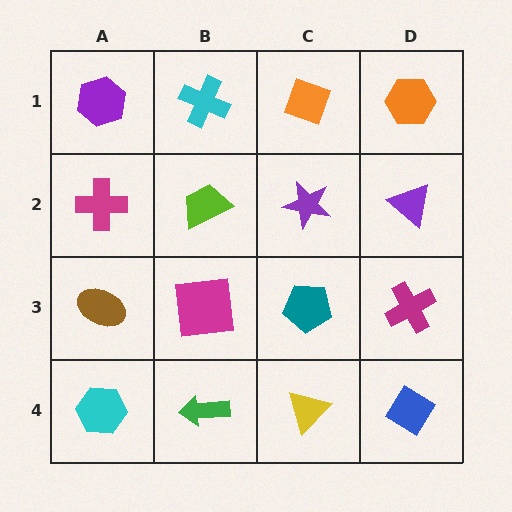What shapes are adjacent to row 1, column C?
A purple star (row 2, column C), a cyan cross (row 1, column B), an orange hexagon (row 1, column D).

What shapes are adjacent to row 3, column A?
A magenta cross (row 2, column A), a cyan hexagon (row 4, column A), a magenta square (row 3, column B).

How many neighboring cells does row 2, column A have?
3.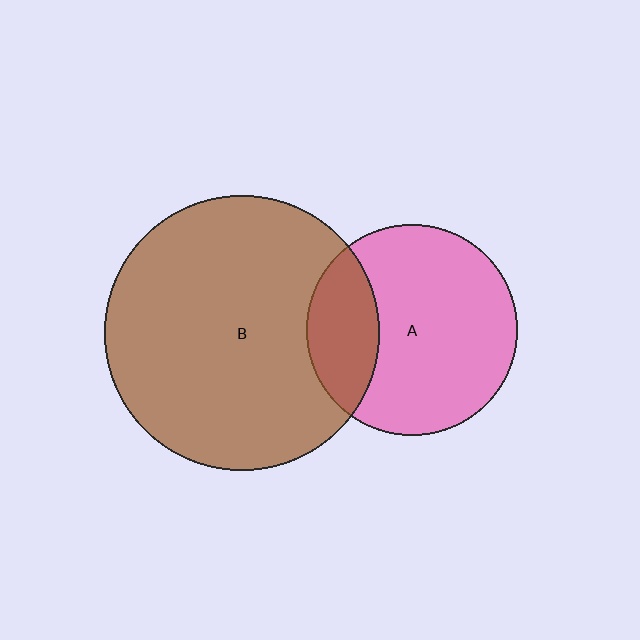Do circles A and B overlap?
Yes.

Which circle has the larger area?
Circle B (brown).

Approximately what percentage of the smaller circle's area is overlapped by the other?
Approximately 25%.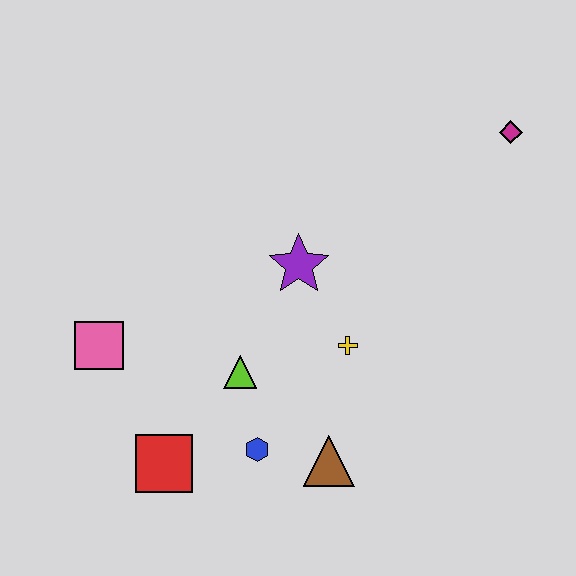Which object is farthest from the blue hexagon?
The magenta diamond is farthest from the blue hexagon.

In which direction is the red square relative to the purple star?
The red square is below the purple star.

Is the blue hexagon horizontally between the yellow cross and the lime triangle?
Yes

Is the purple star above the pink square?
Yes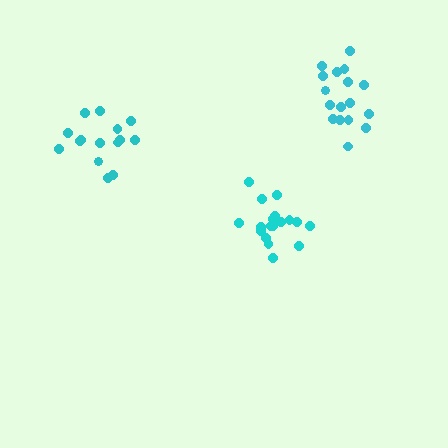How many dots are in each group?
Group 1: 18 dots, Group 2: 15 dots, Group 3: 17 dots (50 total).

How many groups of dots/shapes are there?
There are 3 groups.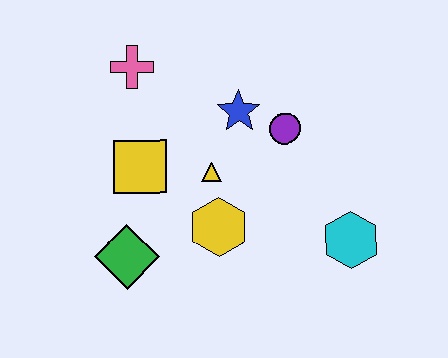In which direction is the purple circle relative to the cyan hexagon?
The purple circle is above the cyan hexagon.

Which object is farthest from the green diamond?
The cyan hexagon is farthest from the green diamond.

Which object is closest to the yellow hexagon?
The yellow triangle is closest to the yellow hexagon.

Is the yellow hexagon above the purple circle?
No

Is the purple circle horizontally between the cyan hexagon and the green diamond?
Yes